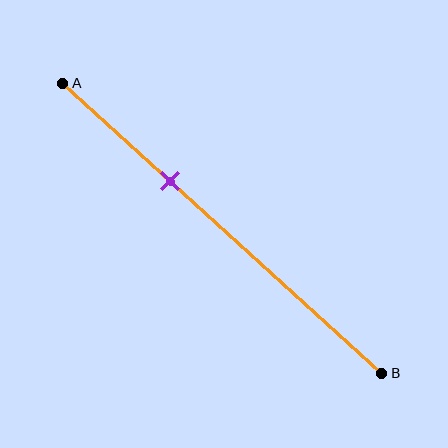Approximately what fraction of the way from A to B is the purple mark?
The purple mark is approximately 35% of the way from A to B.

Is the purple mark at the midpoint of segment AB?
No, the mark is at about 35% from A, not at the 50% midpoint.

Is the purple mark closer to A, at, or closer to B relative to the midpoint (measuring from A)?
The purple mark is closer to point A than the midpoint of segment AB.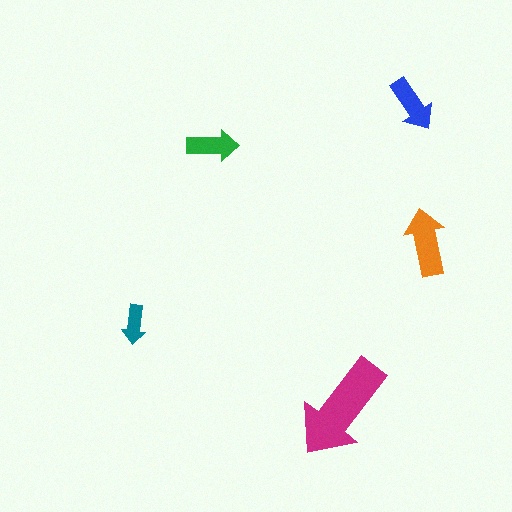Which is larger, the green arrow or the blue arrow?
The blue one.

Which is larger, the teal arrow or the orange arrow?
The orange one.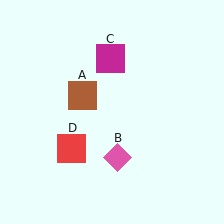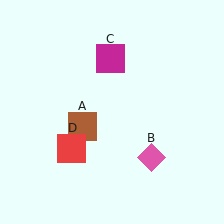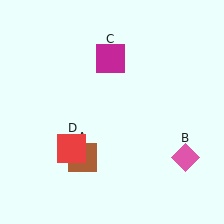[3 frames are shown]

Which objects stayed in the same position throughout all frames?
Magenta square (object C) and red square (object D) remained stationary.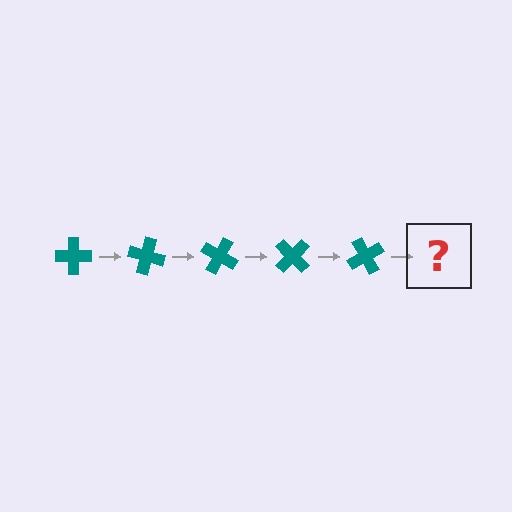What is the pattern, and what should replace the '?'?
The pattern is that the cross rotates 15 degrees each step. The '?' should be a teal cross rotated 75 degrees.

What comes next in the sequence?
The next element should be a teal cross rotated 75 degrees.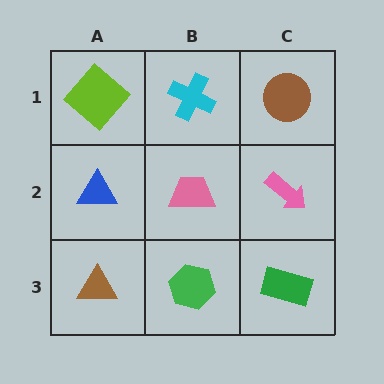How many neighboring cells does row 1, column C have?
2.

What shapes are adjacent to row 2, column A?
A lime diamond (row 1, column A), a brown triangle (row 3, column A), a pink trapezoid (row 2, column B).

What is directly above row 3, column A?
A blue triangle.